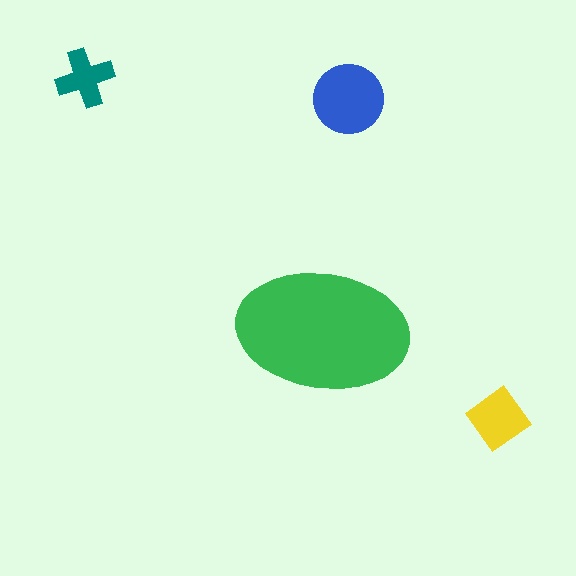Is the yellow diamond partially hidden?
No, the yellow diamond is fully visible.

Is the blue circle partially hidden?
No, the blue circle is fully visible.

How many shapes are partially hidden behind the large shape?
0 shapes are partially hidden.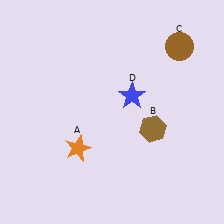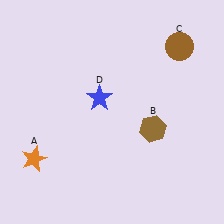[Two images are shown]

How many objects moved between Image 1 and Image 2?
2 objects moved between the two images.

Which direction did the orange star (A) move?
The orange star (A) moved left.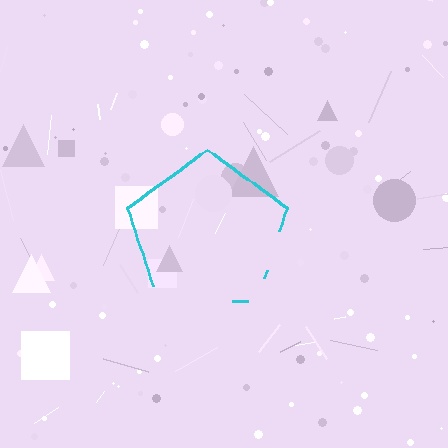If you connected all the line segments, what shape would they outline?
They would outline a pentagon.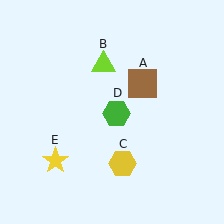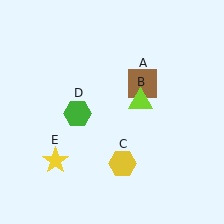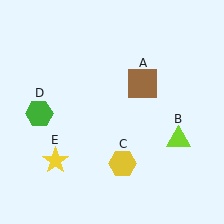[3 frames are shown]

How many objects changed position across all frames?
2 objects changed position: lime triangle (object B), green hexagon (object D).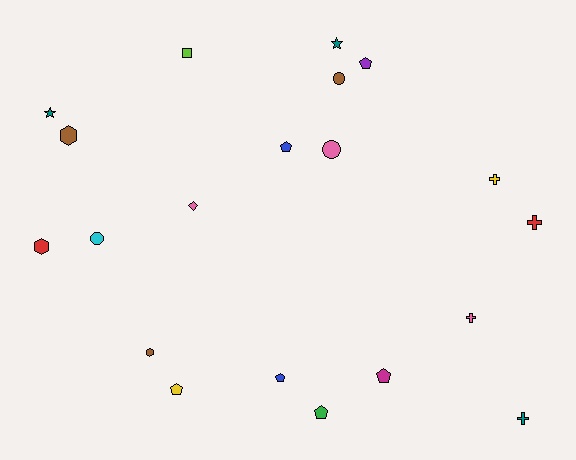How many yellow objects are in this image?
There are 2 yellow objects.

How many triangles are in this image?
There are no triangles.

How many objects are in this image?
There are 20 objects.